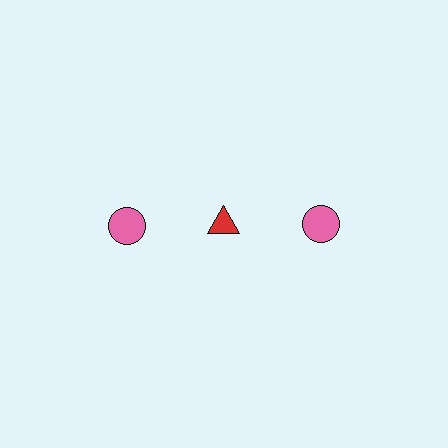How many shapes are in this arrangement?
There are 3 shapes arranged in a grid pattern.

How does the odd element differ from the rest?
It differs in both color (red instead of pink) and shape (triangle instead of circle).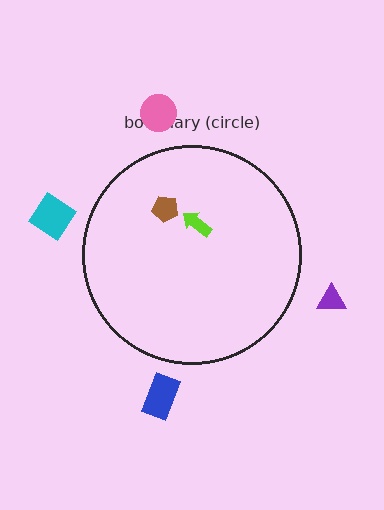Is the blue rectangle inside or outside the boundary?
Outside.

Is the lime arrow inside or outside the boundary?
Inside.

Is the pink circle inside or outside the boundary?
Outside.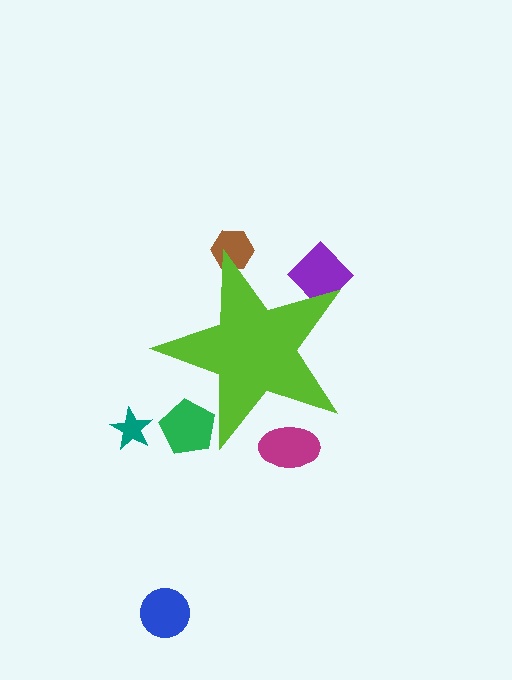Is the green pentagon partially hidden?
Yes, the green pentagon is partially hidden behind the lime star.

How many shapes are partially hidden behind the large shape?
4 shapes are partially hidden.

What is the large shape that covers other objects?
A lime star.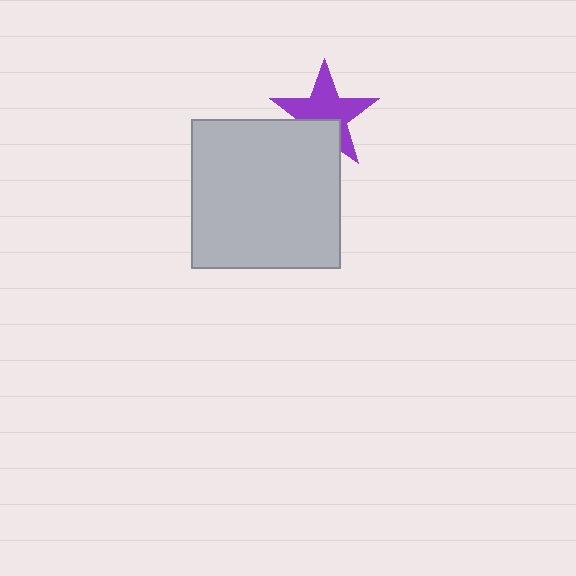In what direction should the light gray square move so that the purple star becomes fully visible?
The light gray square should move down. That is the shortest direction to clear the overlap and leave the purple star fully visible.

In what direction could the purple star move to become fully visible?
The purple star could move up. That would shift it out from behind the light gray square entirely.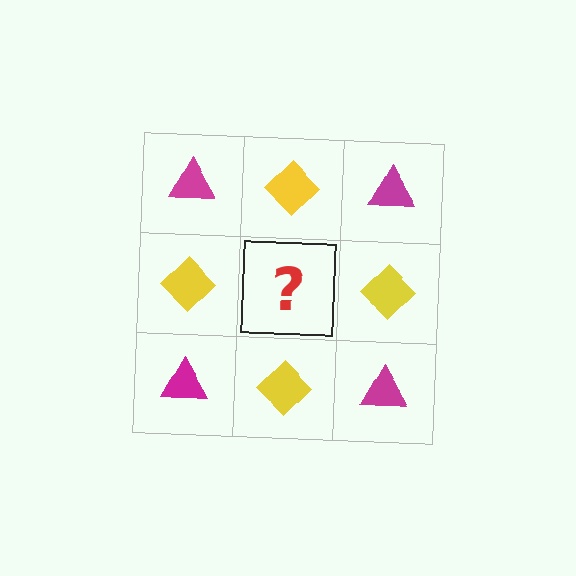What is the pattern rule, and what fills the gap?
The rule is that it alternates magenta triangle and yellow diamond in a checkerboard pattern. The gap should be filled with a magenta triangle.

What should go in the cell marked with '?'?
The missing cell should contain a magenta triangle.